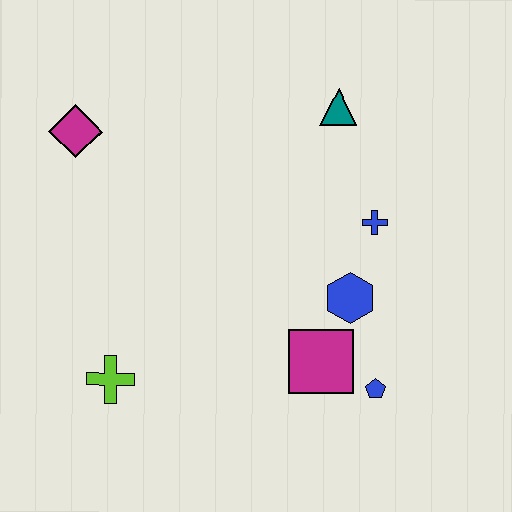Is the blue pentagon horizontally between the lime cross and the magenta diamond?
No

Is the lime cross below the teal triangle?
Yes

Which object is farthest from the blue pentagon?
The magenta diamond is farthest from the blue pentagon.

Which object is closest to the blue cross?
The blue hexagon is closest to the blue cross.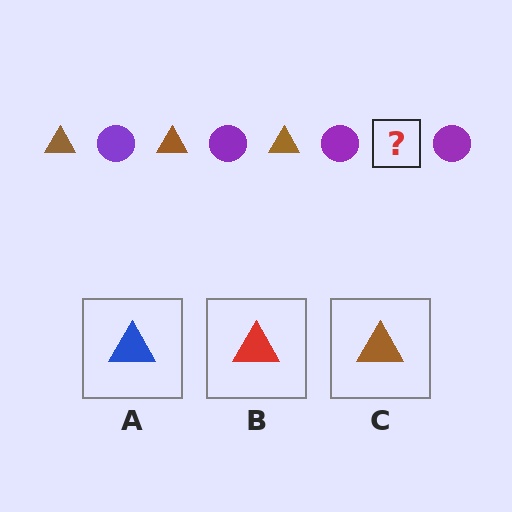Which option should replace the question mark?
Option C.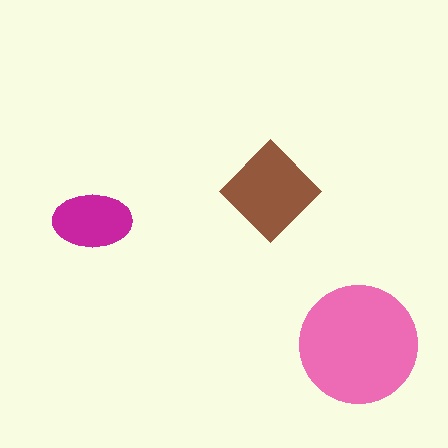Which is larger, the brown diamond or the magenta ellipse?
The brown diamond.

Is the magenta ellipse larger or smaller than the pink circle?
Smaller.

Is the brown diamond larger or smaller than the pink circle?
Smaller.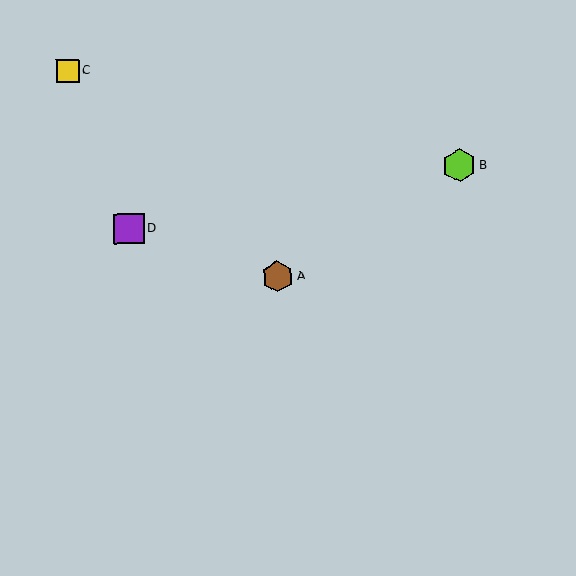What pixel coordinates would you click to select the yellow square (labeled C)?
Click at (68, 71) to select the yellow square C.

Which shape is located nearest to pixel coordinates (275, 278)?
The brown hexagon (labeled A) at (277, 277) is nearest to that location.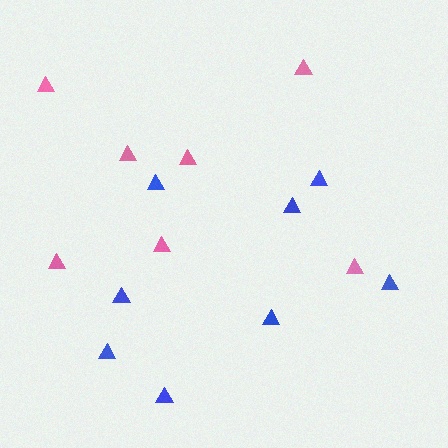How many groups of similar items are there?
There are 2 groups: one group of pink triangles (7) and one group of blue triangles (8).